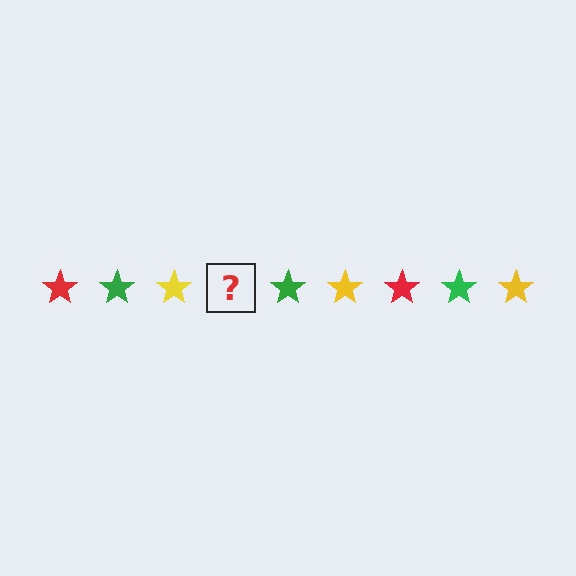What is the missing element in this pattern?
The missing element is a red star.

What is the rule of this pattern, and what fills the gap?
The rule is that the pattern cycles through red, green, yellow stars. The gap should be filled with a red star.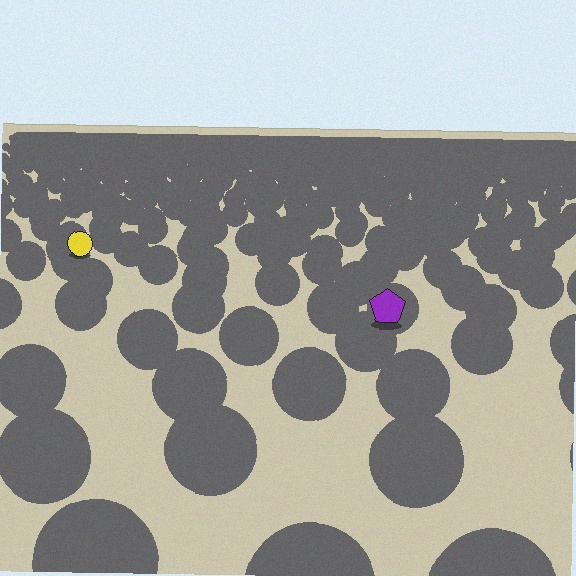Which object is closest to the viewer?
The purple pentagon is closest. The texture marks near it are larger and more spread out.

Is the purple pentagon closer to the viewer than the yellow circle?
Yes. The purple pentagon is closer — you can tell from the texture gradient: the ground texture is coarser near it.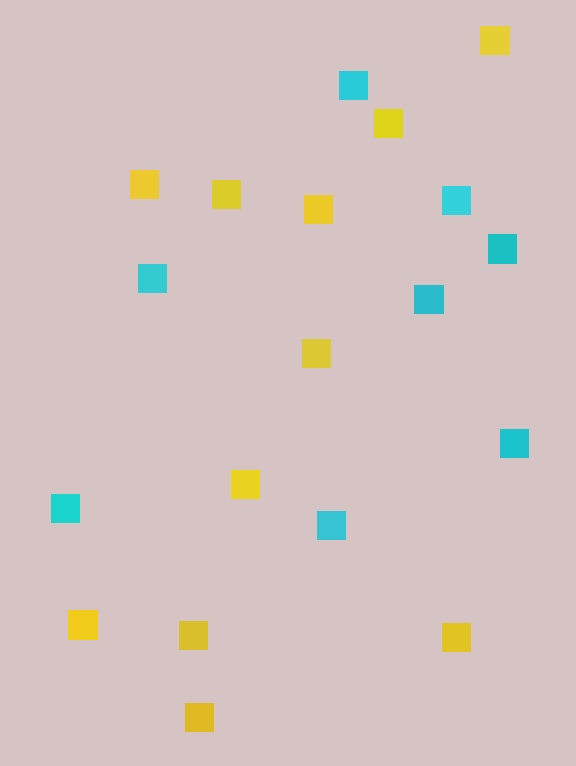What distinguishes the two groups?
There are 2 groups: one group of yellow squares (11) and one group of cyan squares (8).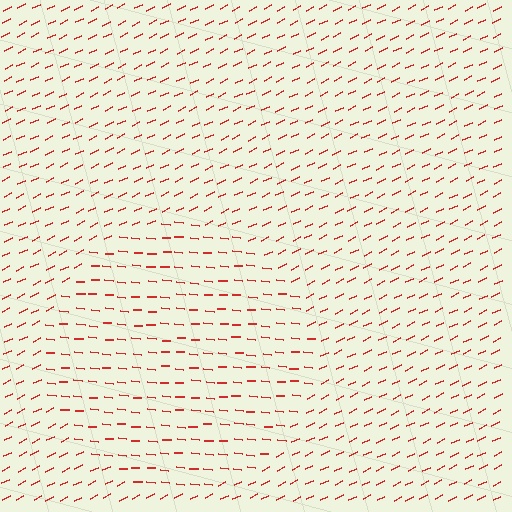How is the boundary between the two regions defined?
The boundary is defined purely by a change in line orientation (approximately 30 degrees difference). All lines are the same color and thickness.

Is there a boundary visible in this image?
Yes, there is a texture boundary formed by a change in line orientation.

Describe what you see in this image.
The image is filled with small red line segments. A circle region in the image has lines oriented differently from the surrounding lines, creating a visible texture boundary.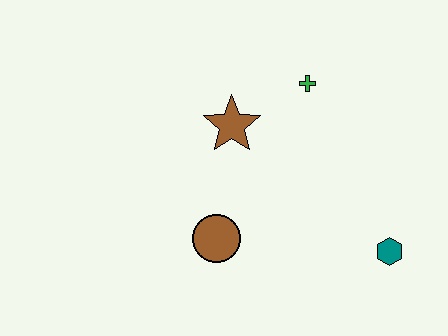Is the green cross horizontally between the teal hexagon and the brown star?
Yes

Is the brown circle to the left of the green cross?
Yes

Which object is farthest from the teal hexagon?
The brown star is farthest from the teal hexagon.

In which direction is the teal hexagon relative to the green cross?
The teal hexagon is below the green cross.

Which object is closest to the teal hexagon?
The brown circle is closest to the teal hexagon.